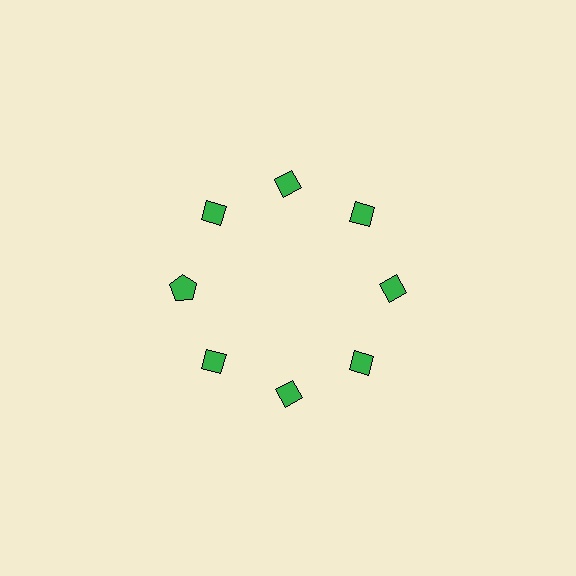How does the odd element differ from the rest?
It has a different shape: pentagon instead of diamond.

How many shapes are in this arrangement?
There are 8 shapes arranged in a ring pattern.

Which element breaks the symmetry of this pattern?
The green pentagon at roughly the 9 o'clock position breaks the symmetry. All other shapes are green diamonds.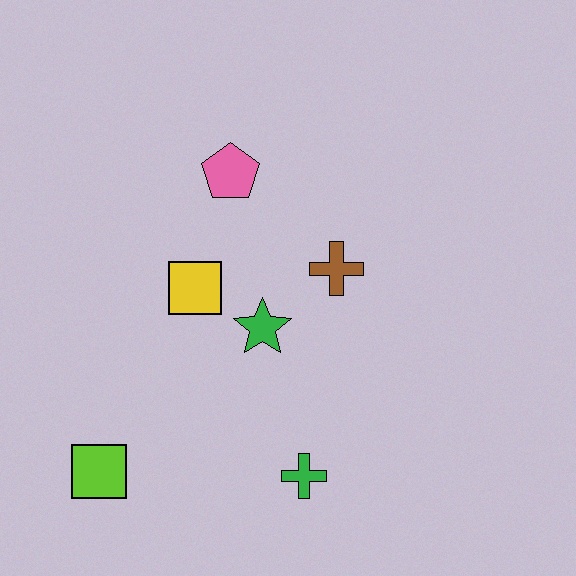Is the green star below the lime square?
No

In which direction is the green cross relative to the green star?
The green cross is below the green star.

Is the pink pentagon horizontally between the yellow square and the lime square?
No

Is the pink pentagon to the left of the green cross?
Yes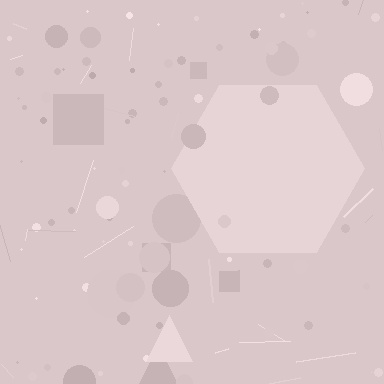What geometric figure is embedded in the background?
A hexagon is embedded in the background.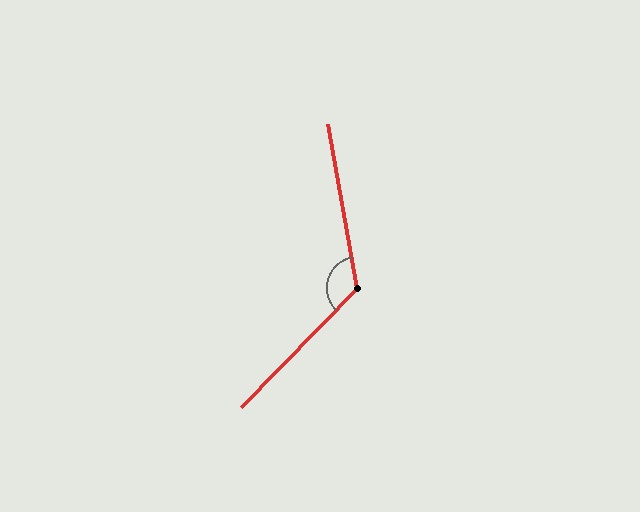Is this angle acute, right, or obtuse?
It is obtuse.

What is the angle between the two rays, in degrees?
Approximately 126 degrees.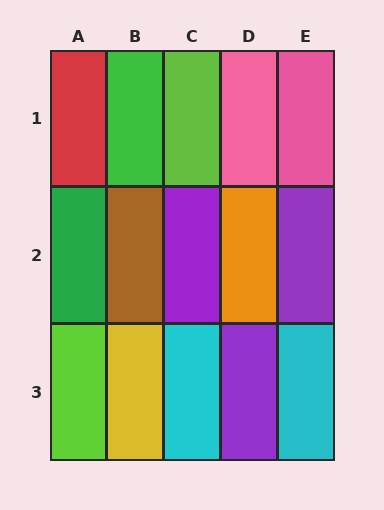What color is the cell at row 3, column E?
Cyan.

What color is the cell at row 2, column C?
Purple.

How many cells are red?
1 cell is red.